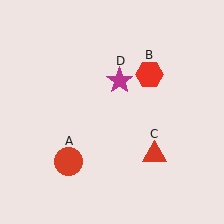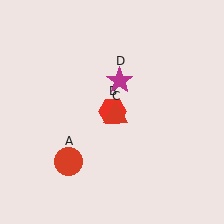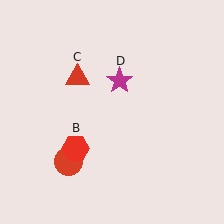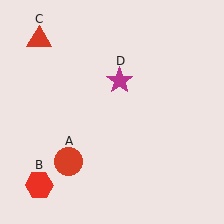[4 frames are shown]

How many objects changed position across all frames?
2 objects changed position: red hexagon (object B), red triangle (object C).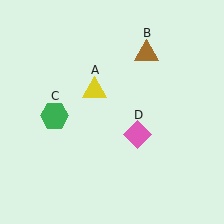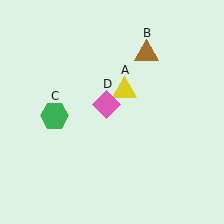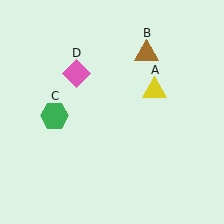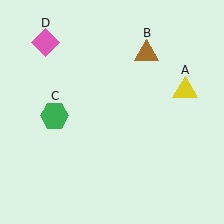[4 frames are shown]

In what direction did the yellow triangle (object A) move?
The yellow triangle (object A) moved right.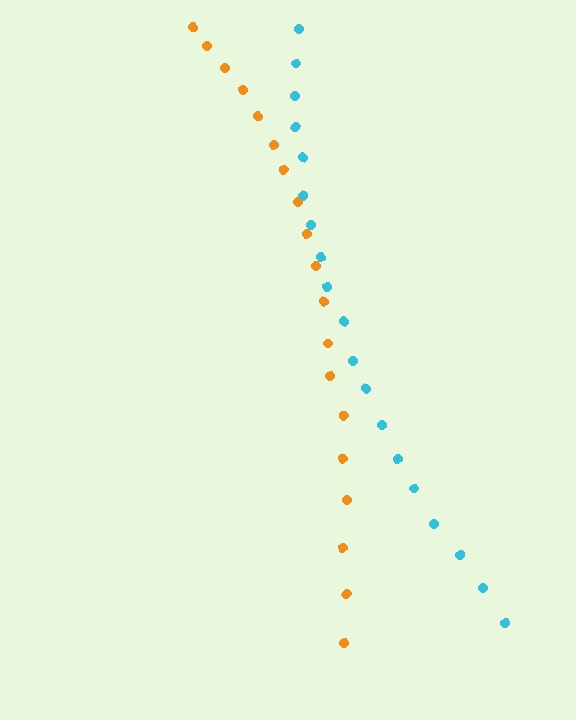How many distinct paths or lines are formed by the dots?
There are 2 distinct paths.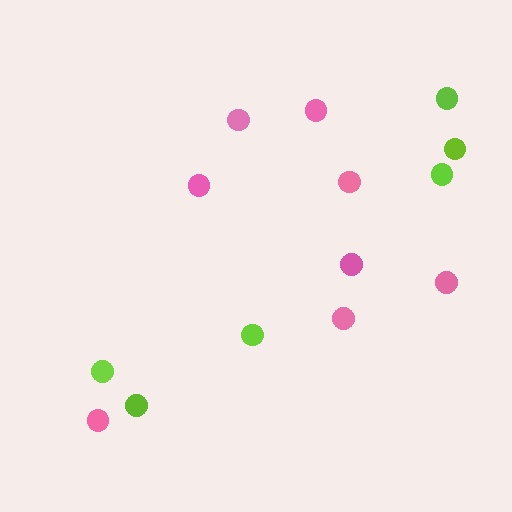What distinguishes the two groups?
There are 2 groups: one group of lime circles (6) and one group of pink circles (8).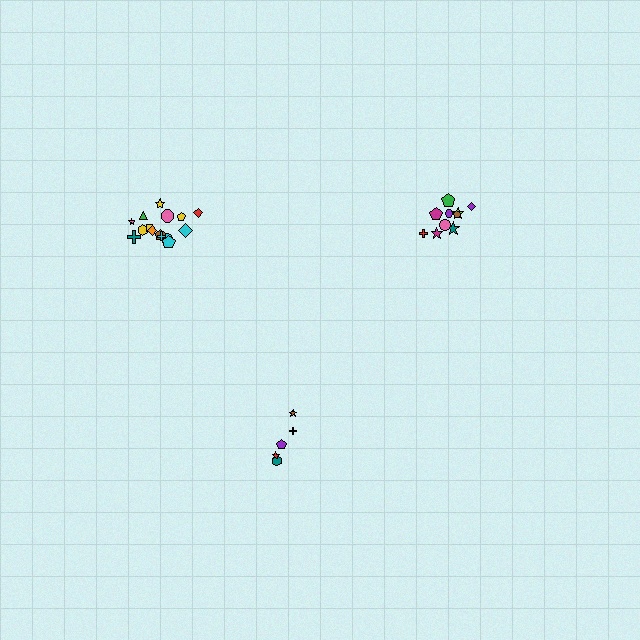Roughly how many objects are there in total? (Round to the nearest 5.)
Roughly 30 objects in total.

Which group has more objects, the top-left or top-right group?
The top-left group.